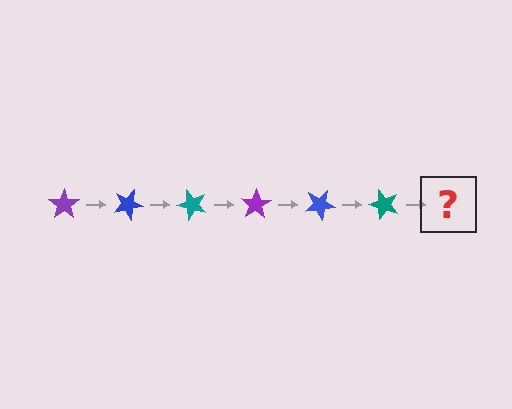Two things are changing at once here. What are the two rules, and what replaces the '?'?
The two rules are that it rotates 25 degrees each step and the color cycles through purple, blue, and teal. The '?' should be a purple star, rotated 150 degrees from the start.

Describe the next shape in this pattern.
It should be a purple star, rotated 150 degrees from the start.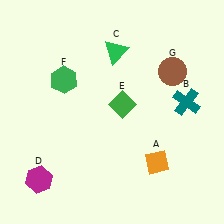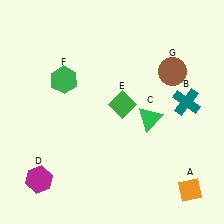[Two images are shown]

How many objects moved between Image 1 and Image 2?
2 objects moved between the two images.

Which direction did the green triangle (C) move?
The green triangle (C) moved down.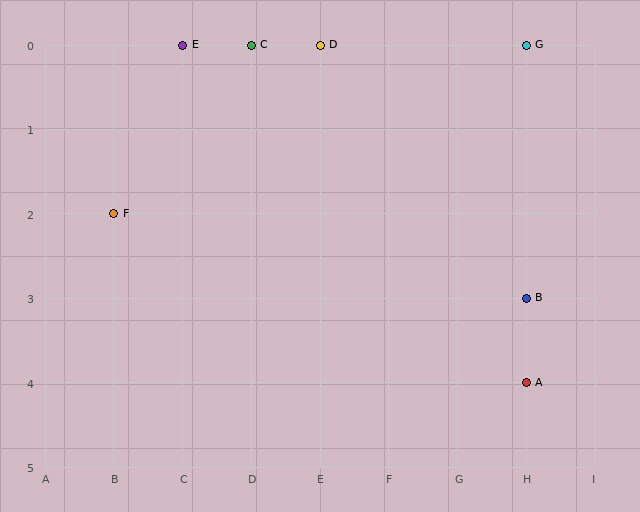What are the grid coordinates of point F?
Point F is at grid coordinates (B, 2).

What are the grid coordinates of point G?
Point G is at grid coordinates (H, 0).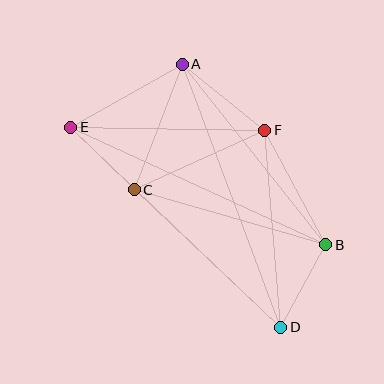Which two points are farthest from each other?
Points D and E are farthest from each other.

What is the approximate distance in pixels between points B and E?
The distance between B and E is approximately 281 pixels.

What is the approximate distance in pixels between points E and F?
The distance between E and F is approximately 194 pixels.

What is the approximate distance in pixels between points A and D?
The distance between A and D is approximately 281 pixels.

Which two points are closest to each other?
Points C and E are closest to each other.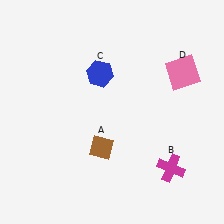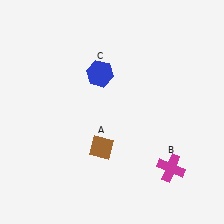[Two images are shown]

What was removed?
The pink square (D) was removed in Image 2.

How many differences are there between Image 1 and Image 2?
There is 1 difference between the two images.